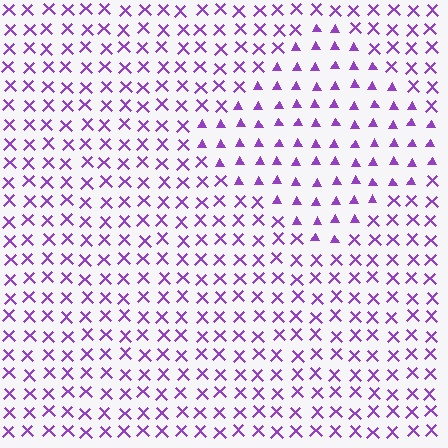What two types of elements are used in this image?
The image uses triangles inside the diamond region and X marks outside it.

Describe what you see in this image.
The image is filled with small purple elements arranged in a uniform grid. A diamond-shaped region contains triangles, while the surrounding area contains X marks. The boundary is defined purely by the change in element shape.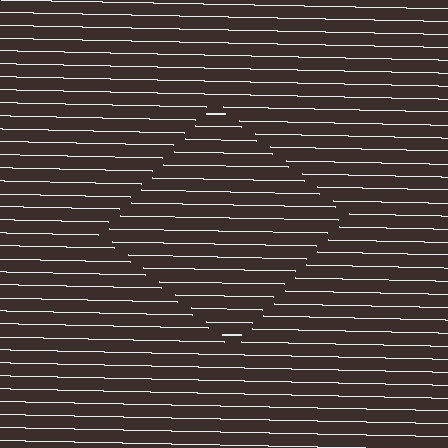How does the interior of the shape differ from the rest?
The interior of the shape contains the same grating, shifted by half a period — the contour is defined by the phase discontinuity where line-ends from the inner and outer gratings abut.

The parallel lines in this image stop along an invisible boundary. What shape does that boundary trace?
An illusory square. The interior of the shape contains the same grating, shifted by half a period — the contour is defined by the phase discontinuity where line-ends from the inner and outer gratings abut.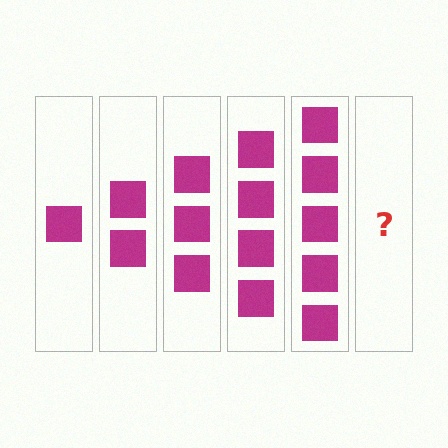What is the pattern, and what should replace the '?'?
The pattern is that each step adds one more square. The '?' should be 6 squares.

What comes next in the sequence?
The next element should be 6 squares.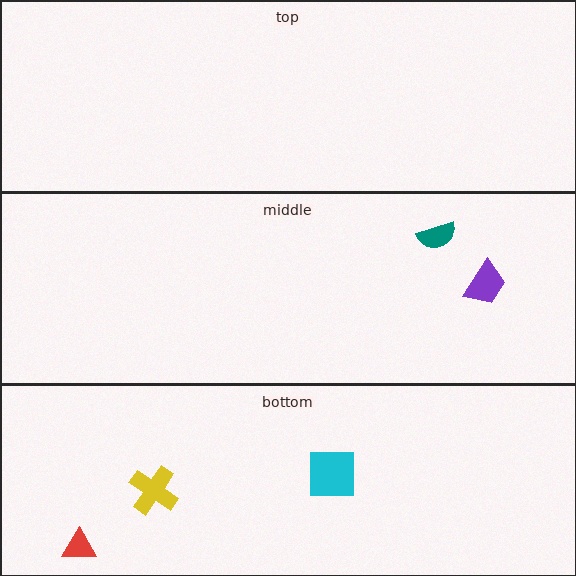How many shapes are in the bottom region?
3.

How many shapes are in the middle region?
2.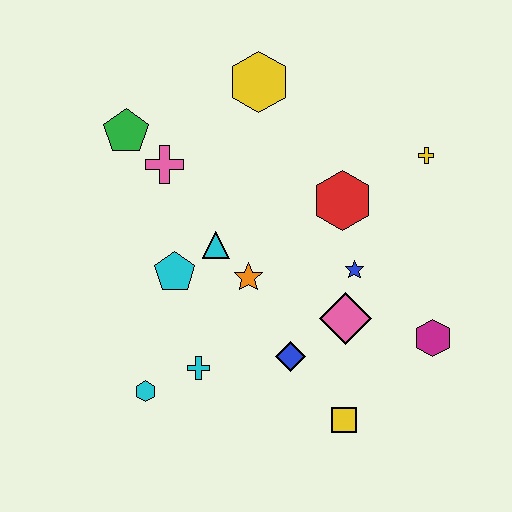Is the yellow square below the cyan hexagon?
Yes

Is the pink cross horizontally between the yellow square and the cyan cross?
No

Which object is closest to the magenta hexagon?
The pink diamond is closest to the magenta hexagon.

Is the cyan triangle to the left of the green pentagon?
No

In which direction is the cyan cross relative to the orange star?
The cyan cross is below the orange star.